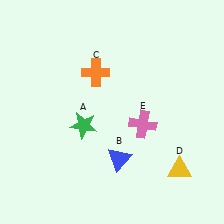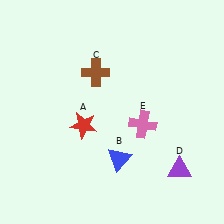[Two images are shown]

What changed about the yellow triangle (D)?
In Image 1, D is yellow. In Image 2, it changed to purple.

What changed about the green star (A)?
In Image 1, A is green. In Image 2, it changed to red.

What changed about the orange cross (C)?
In Image 1, C is orange. In Image 2, it changed to brown.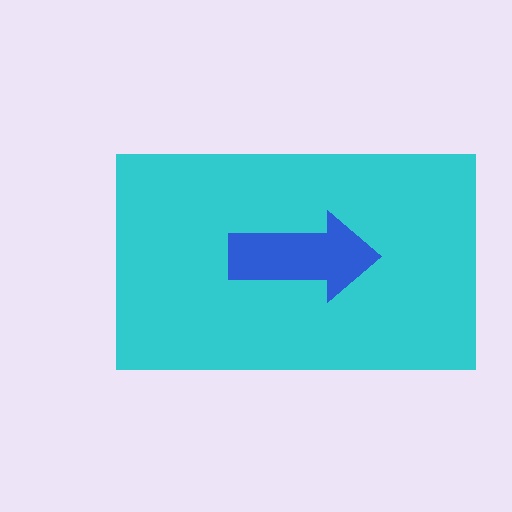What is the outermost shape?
The cyan rectangle.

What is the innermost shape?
The blue arrow.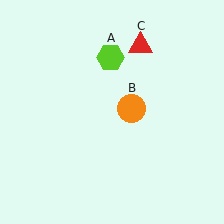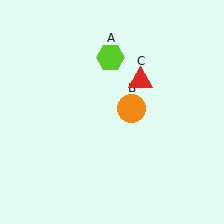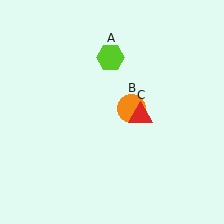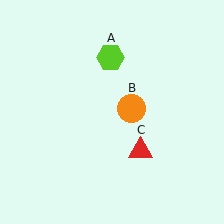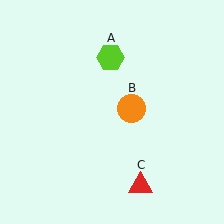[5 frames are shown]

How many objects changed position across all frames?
1 object changed position: red triangle (object C).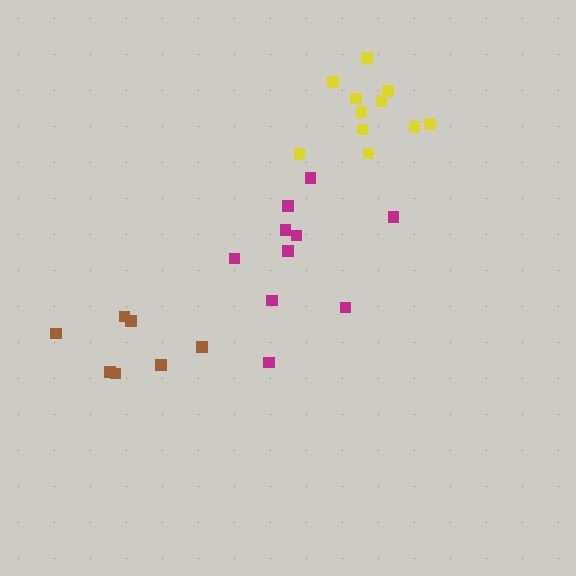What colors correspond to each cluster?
The clusters are colored: yellow, brown, magenta.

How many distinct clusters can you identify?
There are 3 distinct clusters.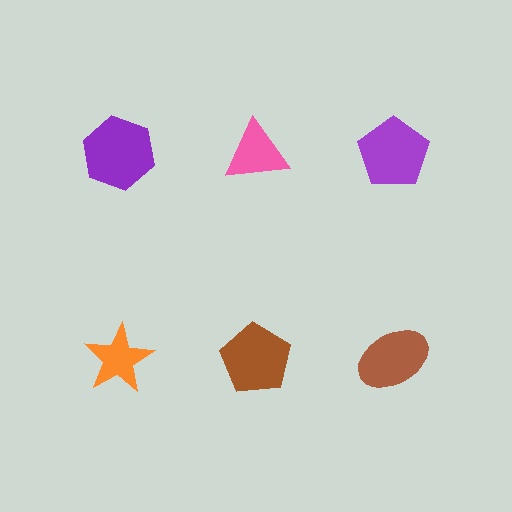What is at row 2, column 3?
A brown ellipse.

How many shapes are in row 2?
3 shapes.